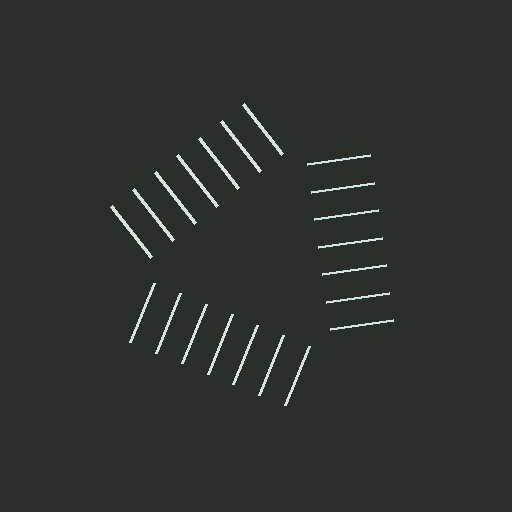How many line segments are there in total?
21 — 7 along each of the 3 edges.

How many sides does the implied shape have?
3 sides — the line-ends trace a triangle.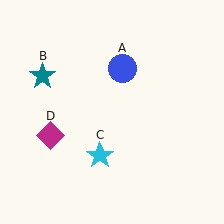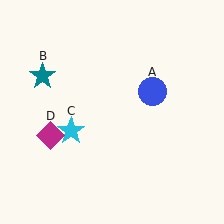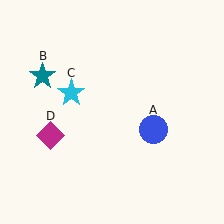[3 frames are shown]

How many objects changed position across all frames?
2 objects changed position: blue circle (object A), cyan star (object C).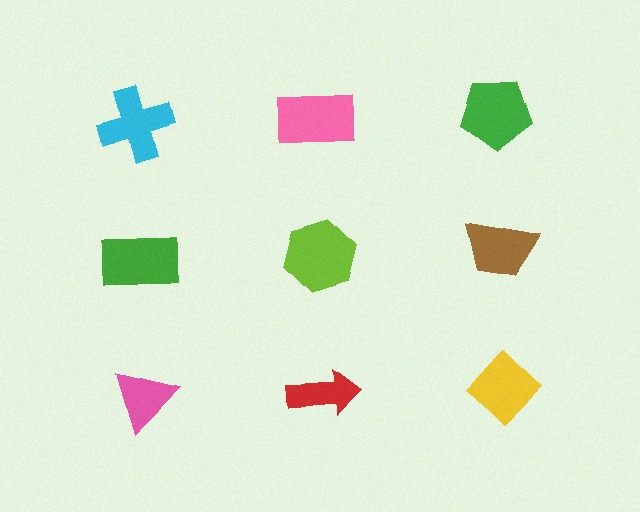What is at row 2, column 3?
A brown trapezoid.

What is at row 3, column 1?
A pink triangle.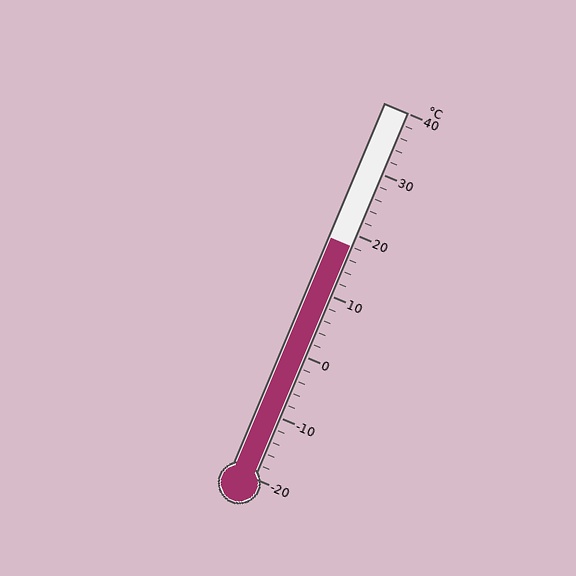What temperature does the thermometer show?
The thermometer shows approximately 18°C.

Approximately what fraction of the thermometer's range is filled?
The thermometer is filled to approximately 65% of its range.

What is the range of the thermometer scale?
The thermometer scale ranges from -20°C to 40°C.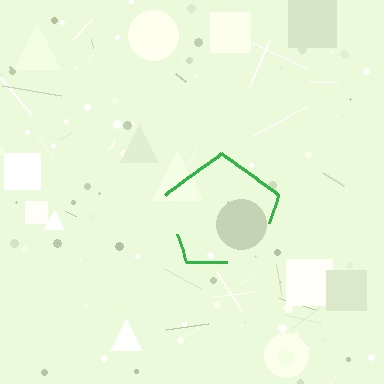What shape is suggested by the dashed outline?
The dashed outline suggests a pentagon.